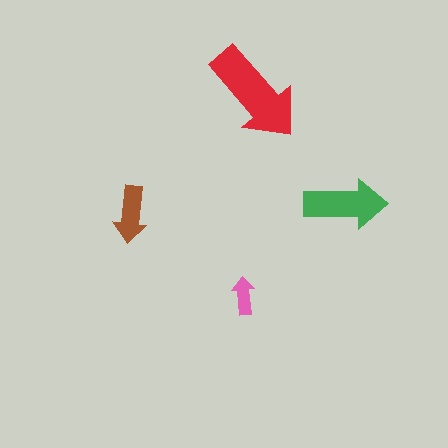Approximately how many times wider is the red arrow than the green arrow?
About 1.5 times wider.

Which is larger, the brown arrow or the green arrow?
The green one.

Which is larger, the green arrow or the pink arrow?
The green one.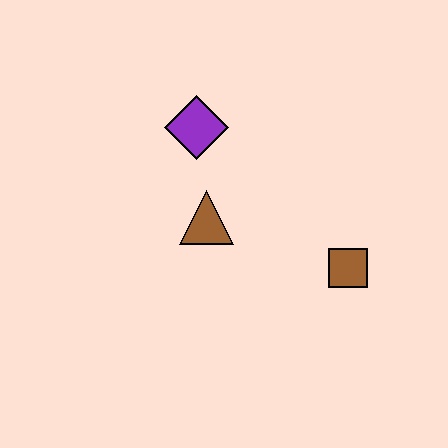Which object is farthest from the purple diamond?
The brown square is farthest from the purple diamond.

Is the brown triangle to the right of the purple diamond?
Yes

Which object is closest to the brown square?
The brown triangle is closest to the brown square.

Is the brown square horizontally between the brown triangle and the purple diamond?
No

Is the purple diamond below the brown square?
No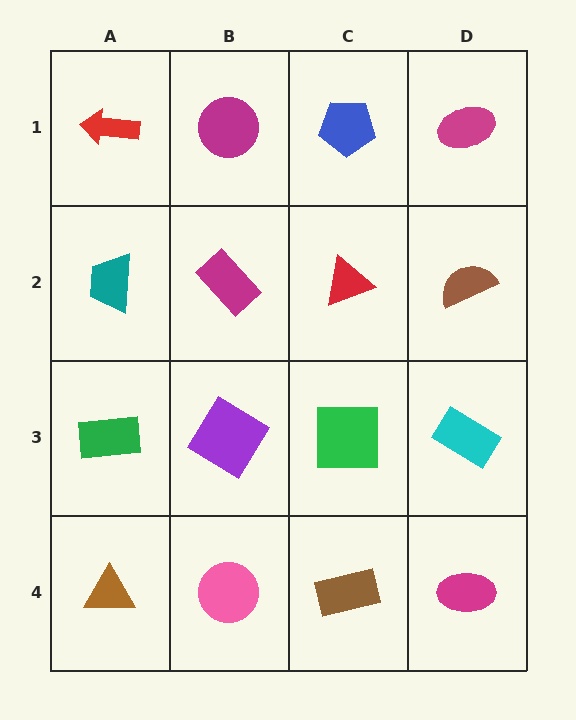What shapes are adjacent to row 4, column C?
A green square (row 3, column C), a pink circle (row 4, column B), a magenta ellipse (row 4, column D).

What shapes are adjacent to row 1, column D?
A brown semicircle (row 2, column D), a blue pentagon (row 1, column C).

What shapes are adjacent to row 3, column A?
A teal trapezoid (row 2, column A), a brown triangle (row 4, column A), a purple diamond (row 3, column B).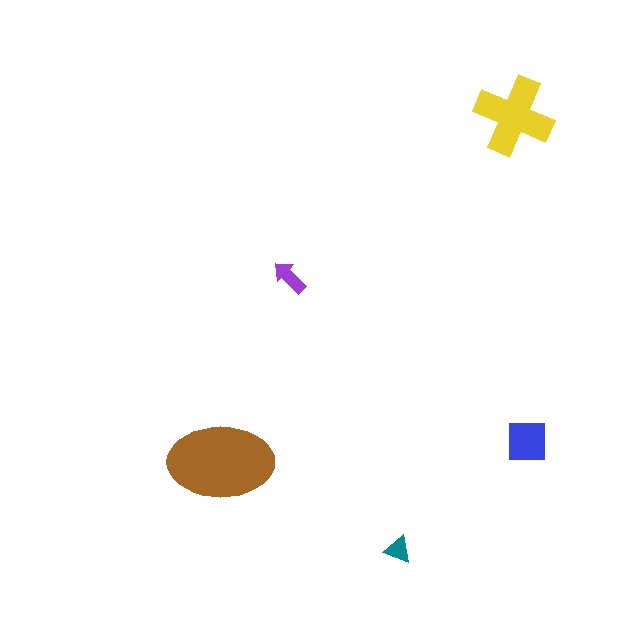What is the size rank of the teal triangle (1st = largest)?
5th.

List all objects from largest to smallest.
The brown ellipse, the yellow cross, the blue square, the purple arrow, the teal triangle.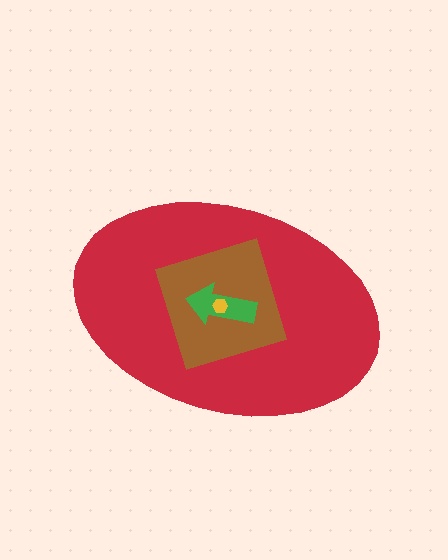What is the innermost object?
The yellow hexagon.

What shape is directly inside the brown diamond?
The green arrow.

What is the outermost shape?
The red ellipse.